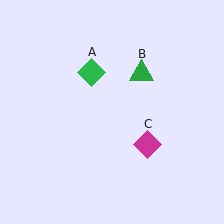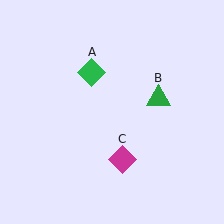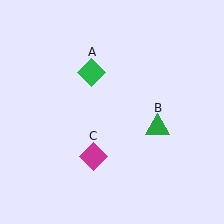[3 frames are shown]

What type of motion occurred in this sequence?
The green triangle (object B), magenta diamond (object C) rotated clockwise around the center of the scene.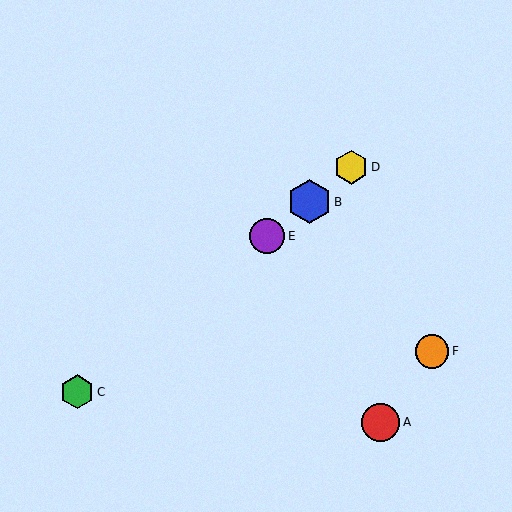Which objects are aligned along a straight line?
Objects B, C, D, E are aligned along a straight line.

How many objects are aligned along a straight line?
4 objects (B, C, D, E) are aligned along a straight line.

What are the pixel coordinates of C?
Object C is at (77, 392).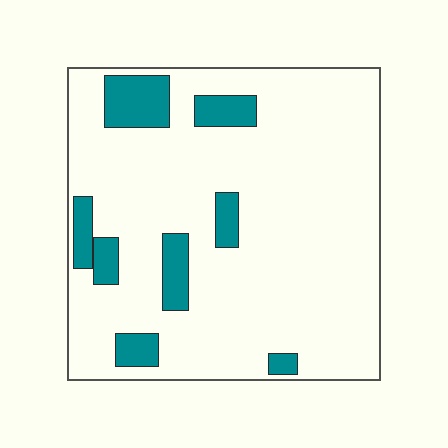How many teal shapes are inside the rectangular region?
8.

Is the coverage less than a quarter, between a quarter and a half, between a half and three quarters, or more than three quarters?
Less than a quarter.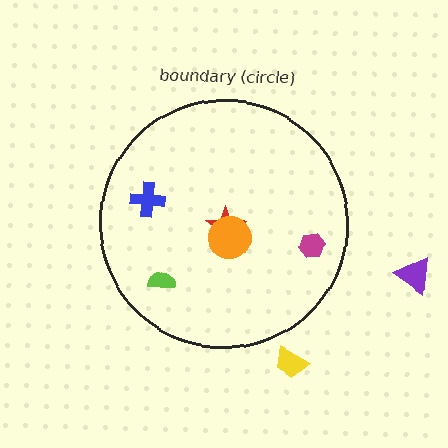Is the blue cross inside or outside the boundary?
Inside.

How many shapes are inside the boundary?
5 inside, 2 outside.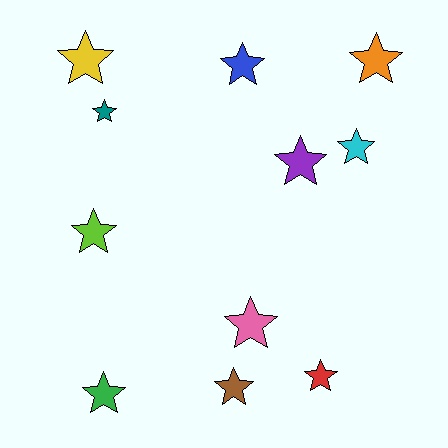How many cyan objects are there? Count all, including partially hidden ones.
There is 1 cyan object.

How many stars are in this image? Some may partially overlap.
There are 11 stars.